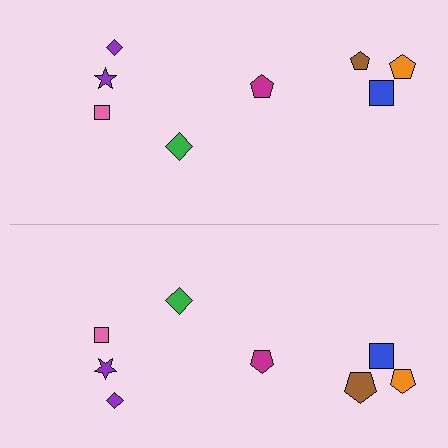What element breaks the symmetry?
The brown pentagon on the bottom side has a different size than its mirror counterpart.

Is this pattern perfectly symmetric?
No, the pattern is not perfectly symmetric. The brown pentagon on the bottom side has a different size than its mirror counterpart.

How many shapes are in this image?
There are 16 shapes in this image.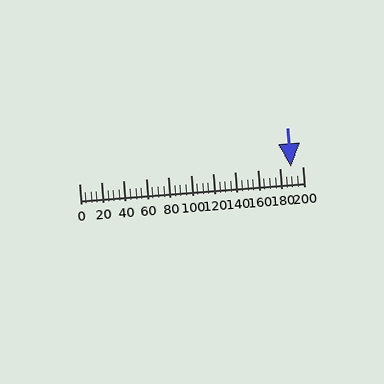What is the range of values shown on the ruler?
The ruler shows values from 0 to 200.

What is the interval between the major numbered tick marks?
The major tick marks are spaced 20 units apart.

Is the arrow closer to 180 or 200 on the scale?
The arrow is closer to 200.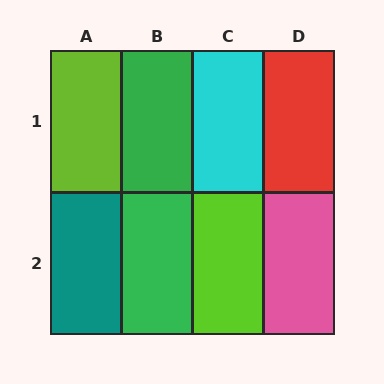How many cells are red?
1 cell is red.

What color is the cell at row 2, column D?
Pink.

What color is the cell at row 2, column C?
Lime.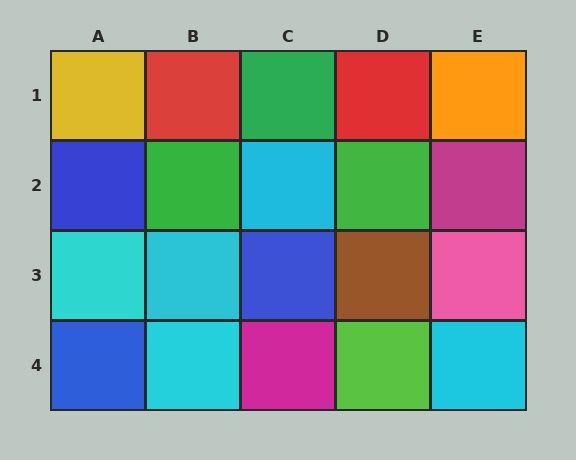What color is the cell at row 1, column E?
Orange.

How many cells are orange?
1 cell is orange.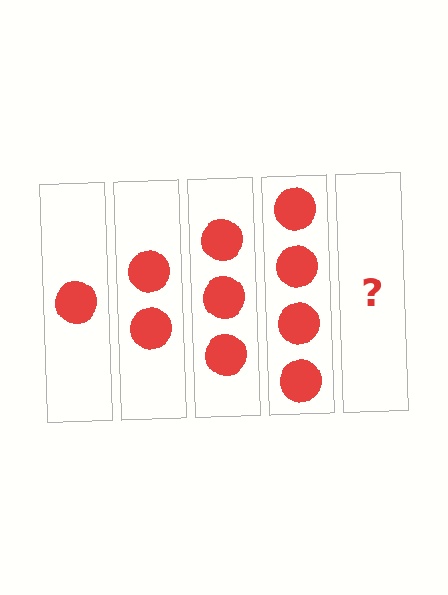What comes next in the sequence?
The next element should be 5 circles.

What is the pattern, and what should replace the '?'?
The pattern is that each step adds one more circle. The '?' should be 5 circles.